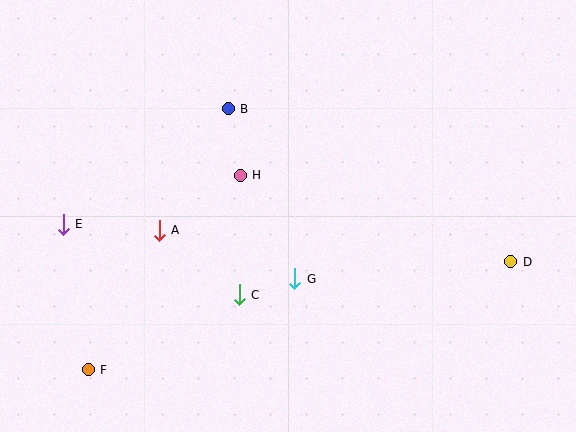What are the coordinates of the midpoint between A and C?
The midpoint between A and C is at (199, 263).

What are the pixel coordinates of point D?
Point D is at (511, 262).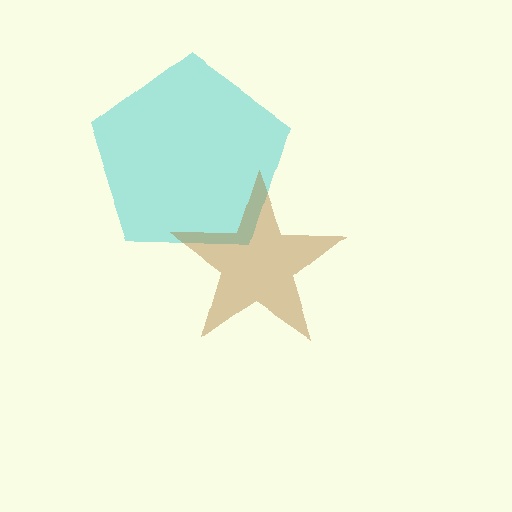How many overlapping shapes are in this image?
There are 2 overlapping shapes in the image.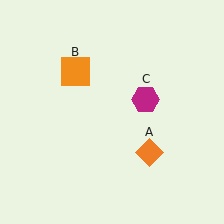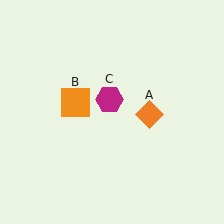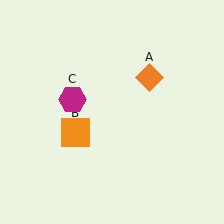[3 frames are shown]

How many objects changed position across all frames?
3 objects changed position: orange diamond (object A), orange square (object B), magenta hexagon (object C).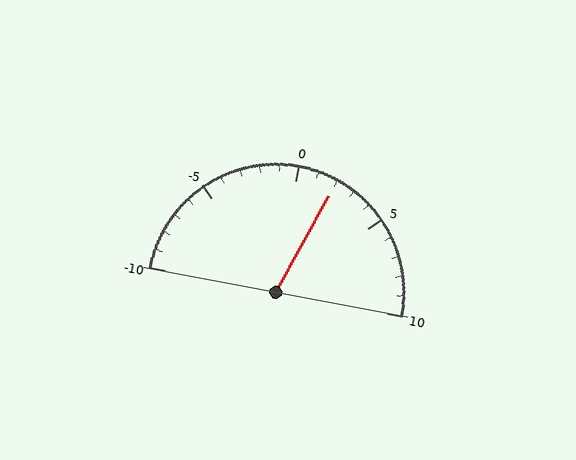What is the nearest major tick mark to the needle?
The nearest major tick mark is 0.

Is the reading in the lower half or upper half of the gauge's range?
The reading is in the upper half of the range (-10 to 10).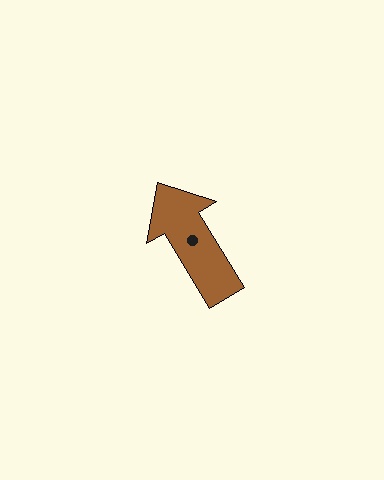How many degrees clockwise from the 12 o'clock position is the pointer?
Approximately 329 degrees.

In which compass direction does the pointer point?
Northwest.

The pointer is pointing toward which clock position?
Roughly 11 o'clock.